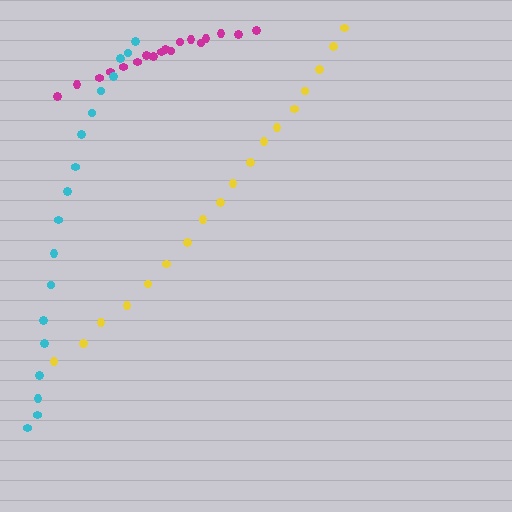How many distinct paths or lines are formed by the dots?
There are 3 distinct paths.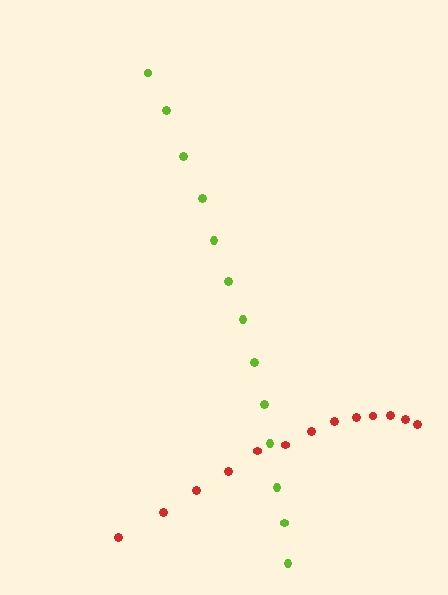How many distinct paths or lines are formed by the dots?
There are 2 distinct paths.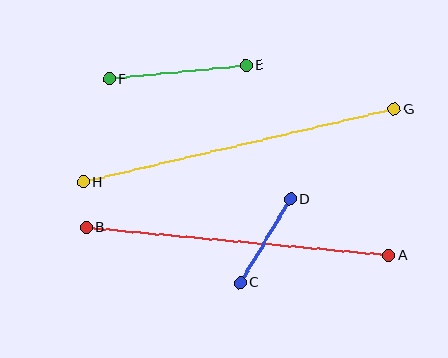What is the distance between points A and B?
The distance is approximately 304 pixels.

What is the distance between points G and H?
The distance is approximately 319 pixels.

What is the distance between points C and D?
The distance is approximately 97 pixels.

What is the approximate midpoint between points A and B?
The midpoint is at approximately (237, 242) pixels.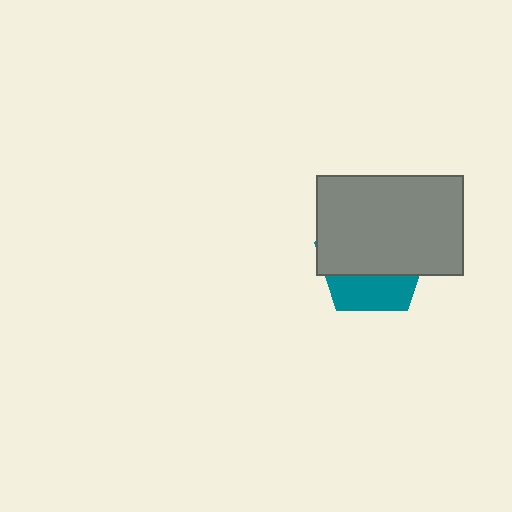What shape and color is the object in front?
The object in front is a gray rectangle.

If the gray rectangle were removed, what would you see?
You would see the complete teal pentagon.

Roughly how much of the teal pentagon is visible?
A small part of it is visible (roughly 33%).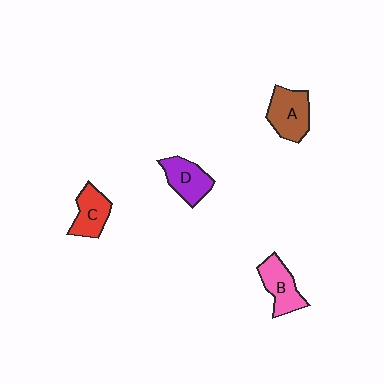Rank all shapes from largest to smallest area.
From largest to smallest: A (brown), B (pink), D (purple), C (red).